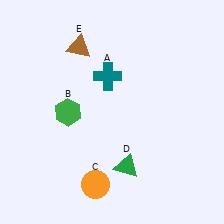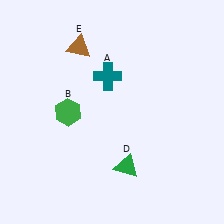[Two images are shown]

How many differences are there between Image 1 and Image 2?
There is 1 difference between the two images.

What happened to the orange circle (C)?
The orange circle (C) was removed in Image 2. It was in the bottom-left area of Image 1.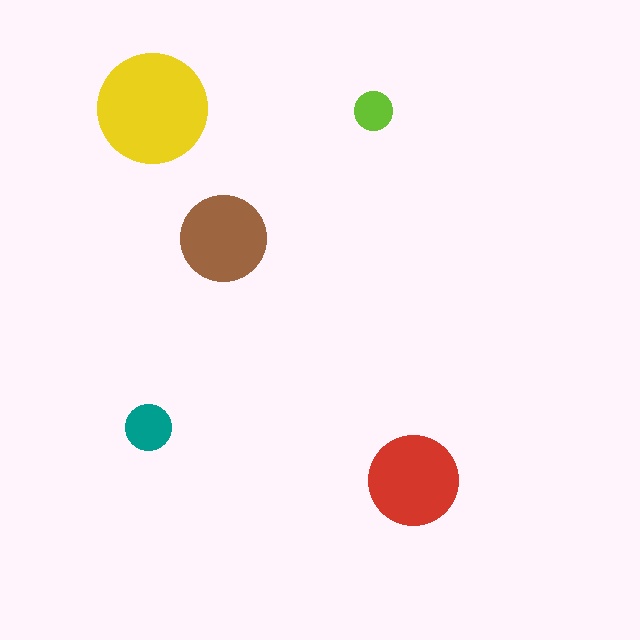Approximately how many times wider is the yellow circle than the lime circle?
About 3 times wider.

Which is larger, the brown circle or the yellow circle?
The yellow one.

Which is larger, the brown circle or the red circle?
The red one.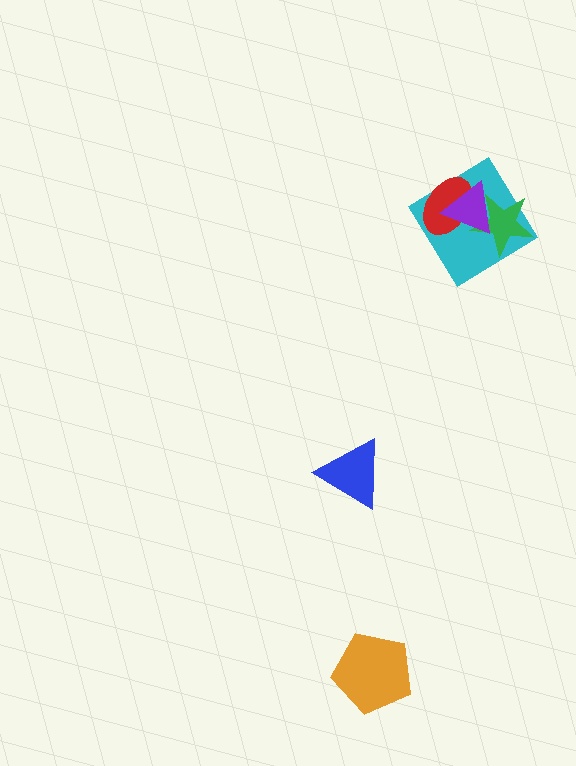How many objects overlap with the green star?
3 objects overlap with the green star.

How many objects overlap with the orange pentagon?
0 objects overlap with the orange pentagon.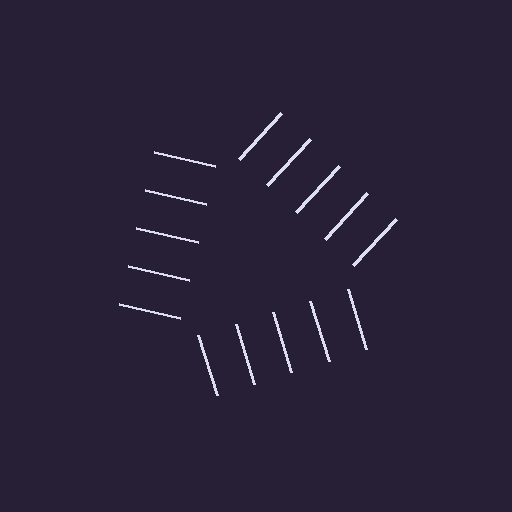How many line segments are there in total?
15 — 5 along each of the 3 edges.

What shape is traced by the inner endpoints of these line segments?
An illusory triangle — the line segments terminate on its edges but no continuous stroke is drawn.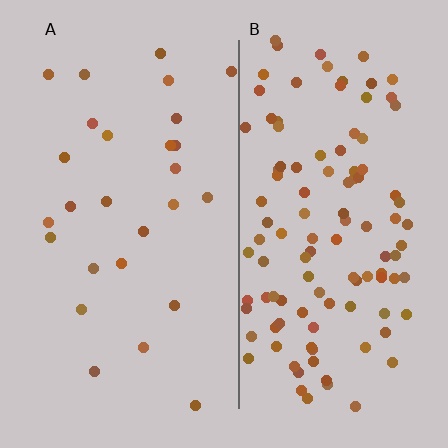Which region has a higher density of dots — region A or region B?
B (the right).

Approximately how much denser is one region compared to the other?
Approximately 4.2× — region B over region A.